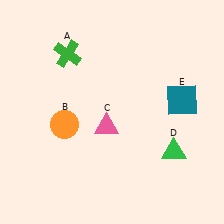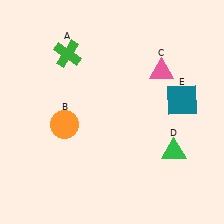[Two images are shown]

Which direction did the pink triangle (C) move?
The pink triangle (C) moved up.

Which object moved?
The pink triangle (C) moved up.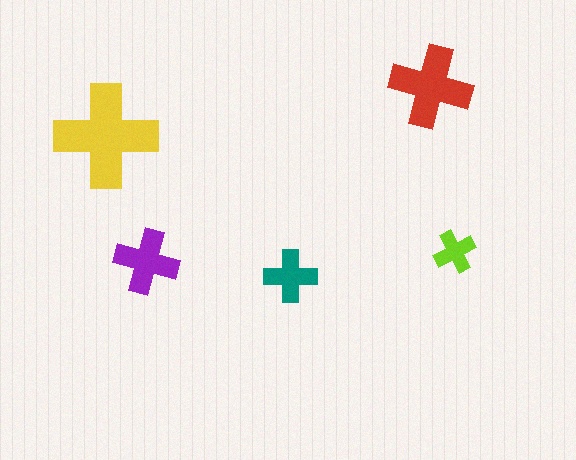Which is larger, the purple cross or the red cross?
The red one.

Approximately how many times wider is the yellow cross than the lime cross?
About 2.5 times wider.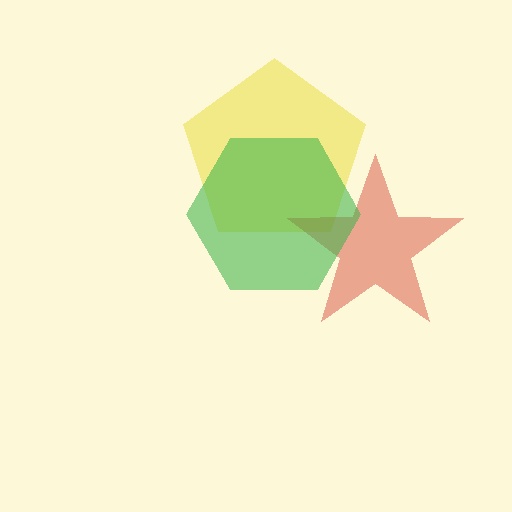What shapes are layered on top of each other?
The layered shapes are: a yellow pentagon, a red star, a green hexagon.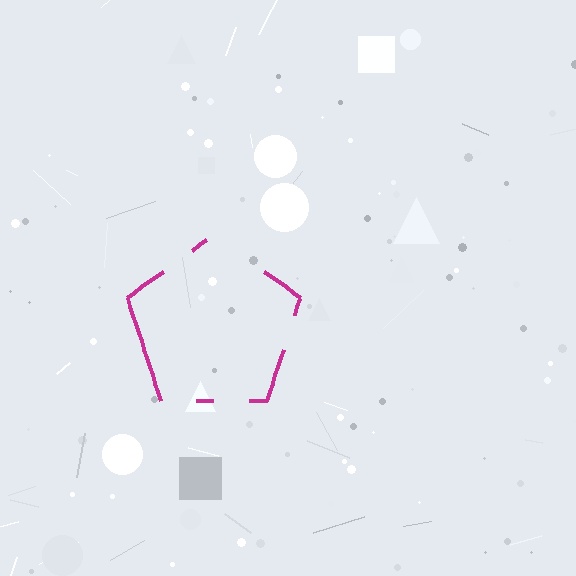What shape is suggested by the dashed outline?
The dashed outline suggests a pentagon.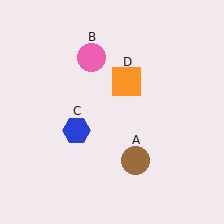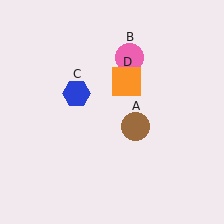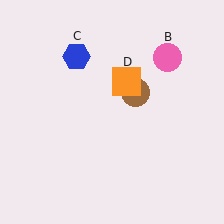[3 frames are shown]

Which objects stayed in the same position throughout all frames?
Orange square (object D) remained stationary.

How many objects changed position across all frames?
3 objects changed position: brown circle (object A), pink circle (object B), blue hexagon (object C).